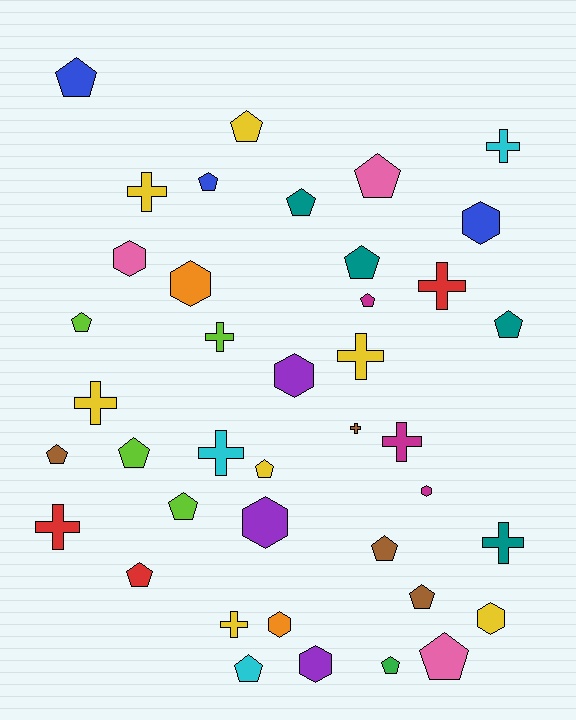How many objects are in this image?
There are 40 objects.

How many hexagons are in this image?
There are 9 hexagons.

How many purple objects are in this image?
There are 3 purple objects.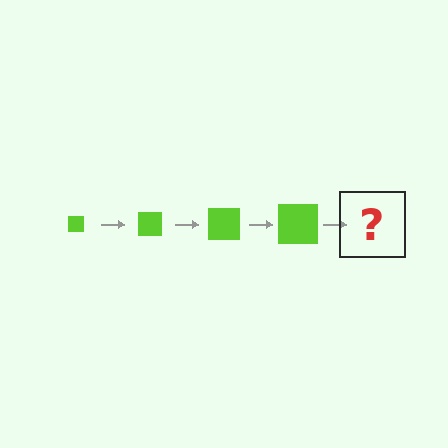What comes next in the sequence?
The next element should be a lime square, larger than the previous one.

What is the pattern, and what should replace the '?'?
The pattern is that the square gets progressively larger each step. The '?' should be a lime square, larger than the previous one.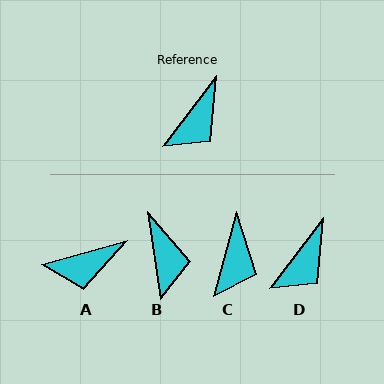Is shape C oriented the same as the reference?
No, it is off by about 22 degrees.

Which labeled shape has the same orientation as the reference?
D.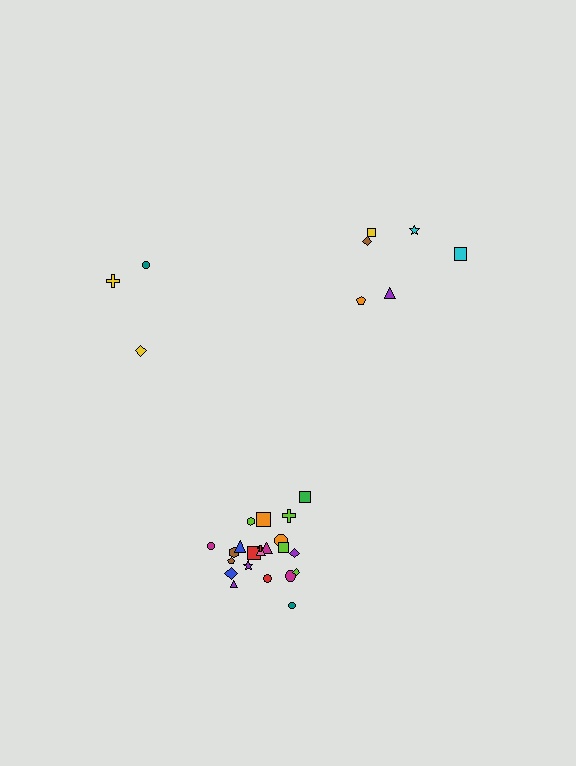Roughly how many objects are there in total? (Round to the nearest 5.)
Roughly 30 objects in total.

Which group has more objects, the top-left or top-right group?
The top-right group.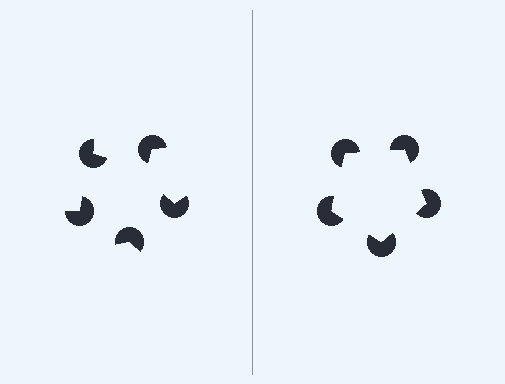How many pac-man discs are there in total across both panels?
10 — 5 on each side.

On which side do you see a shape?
An illusory pentagon appears on the right side. On the left side the wedge cuts are rotated, so no coherent shape forms.